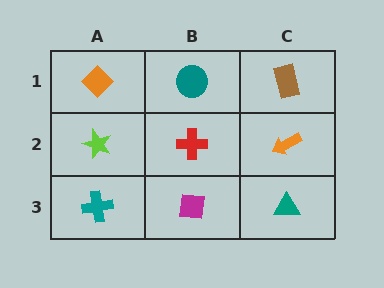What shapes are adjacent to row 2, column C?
A brown rectangle (row 1, column C), a teal triangle (row 3, column C), a red cross (row 2, column B).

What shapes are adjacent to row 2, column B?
A teal circle (row 1, column B), a magenta square (row 3, column B), a lime star (row 2, column A), an orange arrow (row 2, column C).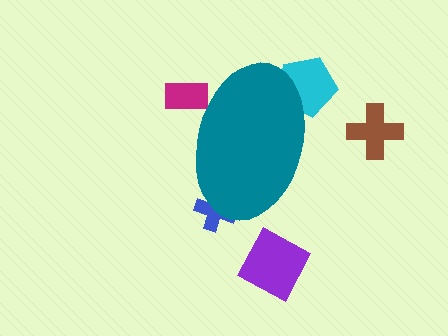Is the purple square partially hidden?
No, the purple square is fully visible.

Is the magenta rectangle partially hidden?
Yes, the magenta rectangle is partially hidden behind the teal ellipse.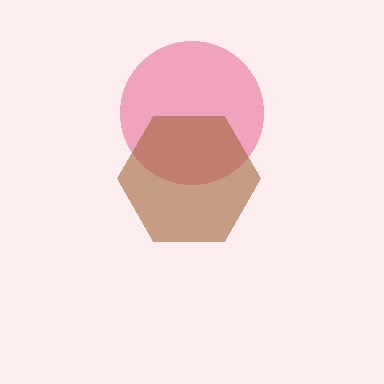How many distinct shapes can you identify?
There are 2 distinct shapes: a pink circle, a brown hexagon.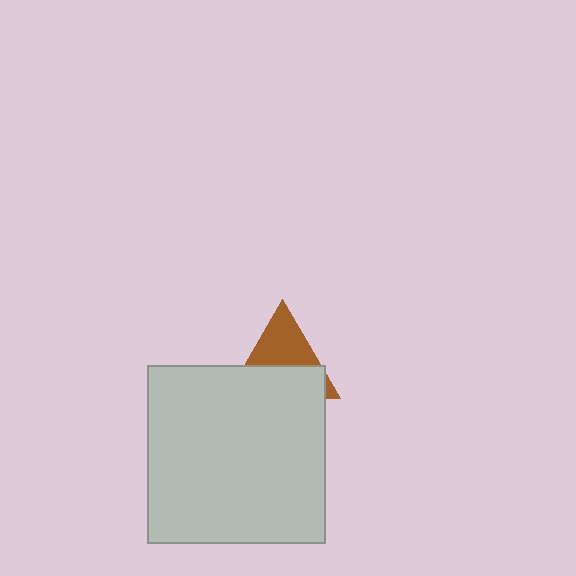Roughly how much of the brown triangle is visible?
About half of it is visible (roughly 48%).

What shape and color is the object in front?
The object in front is a light gray square.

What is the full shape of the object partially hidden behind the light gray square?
The partially hidden object is a brown triangle.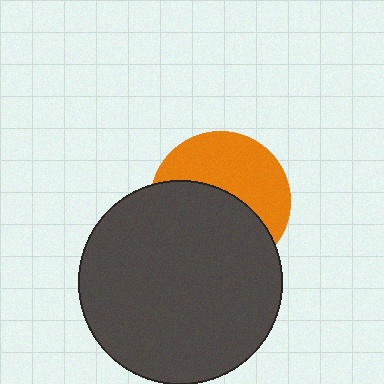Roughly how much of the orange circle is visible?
About half of it is visible (roughly 47%).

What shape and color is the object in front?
The object in front is a dark gray circle.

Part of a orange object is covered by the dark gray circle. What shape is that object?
It is a circle.